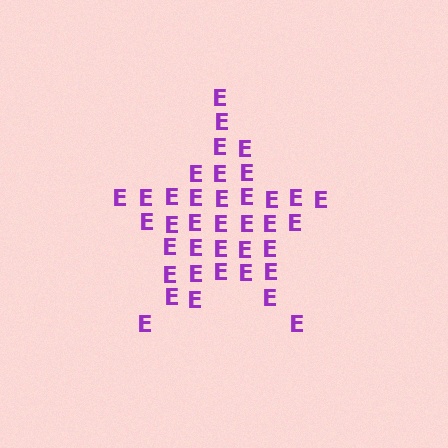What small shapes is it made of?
It is made of small letter E's.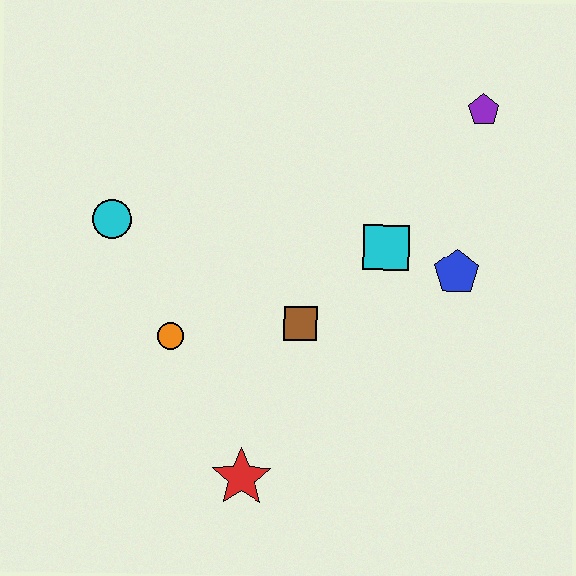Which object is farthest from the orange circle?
The purple pentagon is farthest from the orange circle.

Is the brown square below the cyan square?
Yes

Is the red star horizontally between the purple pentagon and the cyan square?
No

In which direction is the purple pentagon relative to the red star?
The purple pentagon is above the red star.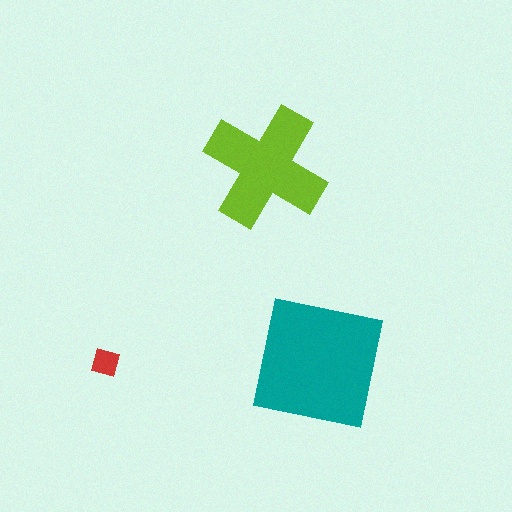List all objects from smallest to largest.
The red square, the lime cross, the teal square.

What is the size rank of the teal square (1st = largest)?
1st.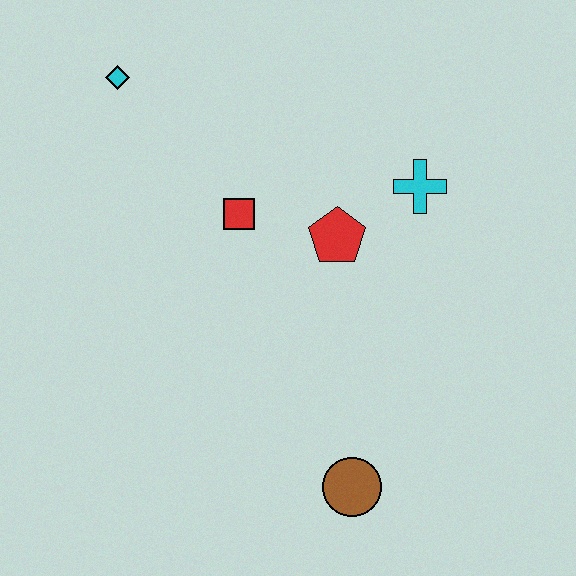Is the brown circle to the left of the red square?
No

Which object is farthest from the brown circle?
The cyan diamond is farthest from the brown circle.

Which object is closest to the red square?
The red pentagon is closest to the red square.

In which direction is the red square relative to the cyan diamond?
The red square is below the cyan diamond.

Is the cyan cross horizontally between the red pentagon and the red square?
No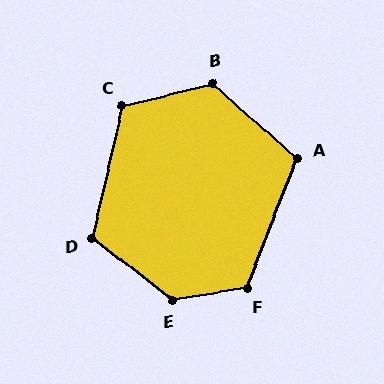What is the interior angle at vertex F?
Approximately 121 degrees (obtuse).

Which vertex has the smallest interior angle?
A, at approximately 110 degrees.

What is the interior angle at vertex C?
Approximately 117 degrees (obtuse).